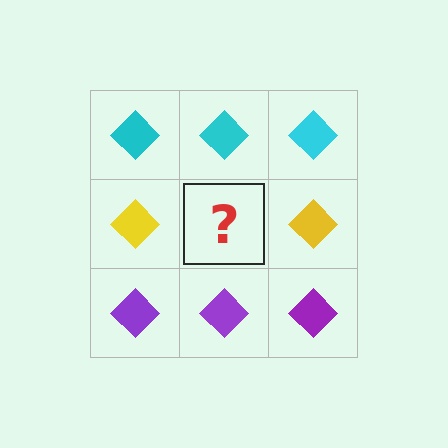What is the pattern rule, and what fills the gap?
The rule is that each row has a consistent color. The gap should be filled with a yellow diamond.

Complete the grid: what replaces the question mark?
The question mark should be replaced with a yellow diamond.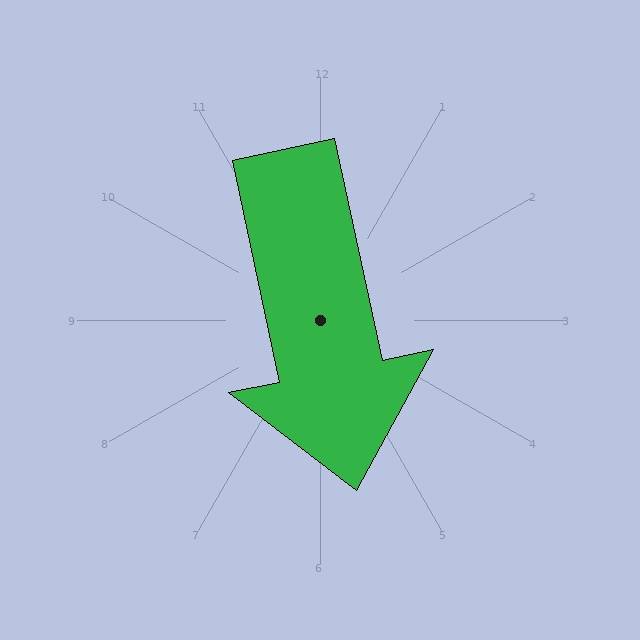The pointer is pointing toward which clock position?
Roughly 6 o'clock.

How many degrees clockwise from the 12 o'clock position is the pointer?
Approximately 168 degrees.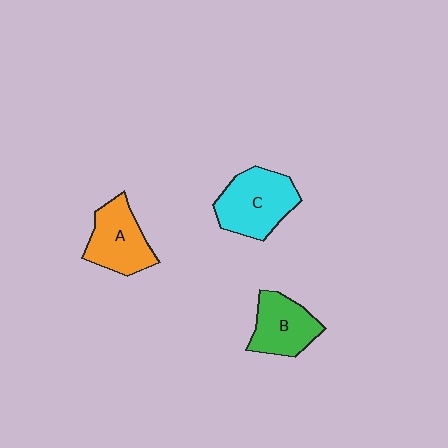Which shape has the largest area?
Shape C (cyan).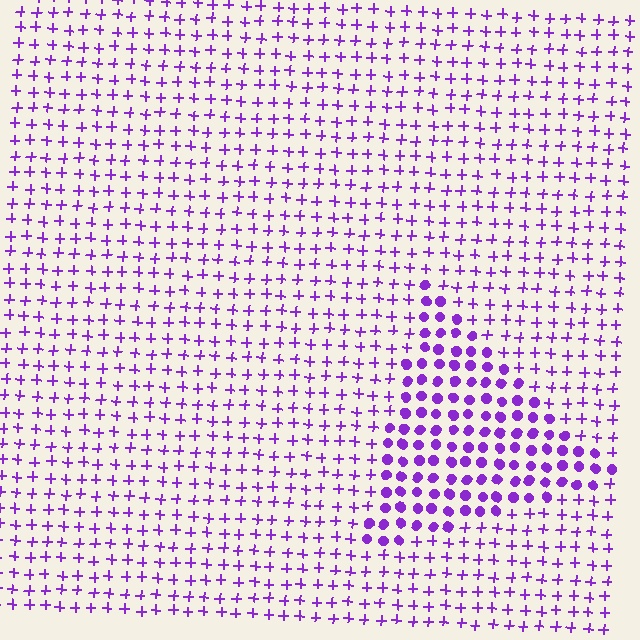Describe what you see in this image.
The image is filled with small purple elements arranged in a uniform grid. A triangle-shaped region contains circles, while the surrounding area contains plus signs. The boundary is defined purely by the change in element shape.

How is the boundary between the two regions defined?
The boundary is defined by a change in element shape: circles inside vs. plus signs outside. All elements share the same color and spacing.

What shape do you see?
I see a triangle.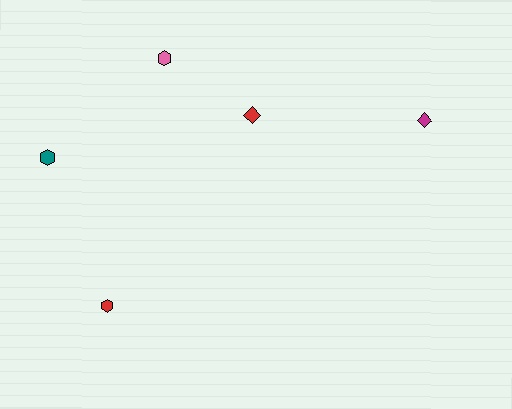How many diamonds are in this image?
There are 2 diamonds.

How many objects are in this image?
There are 5 objects.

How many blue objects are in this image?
There are no blue objects.